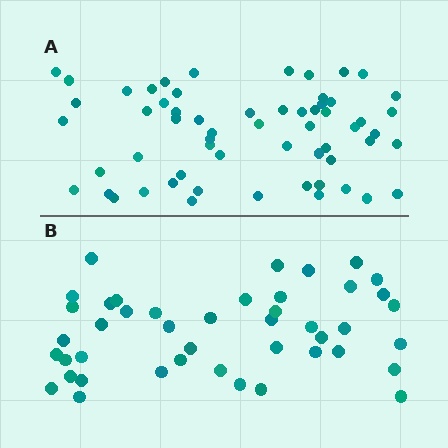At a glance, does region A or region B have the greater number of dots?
Region A (the top region) has more dots.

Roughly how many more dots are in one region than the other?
Region A has approximately 15 more dots than region B.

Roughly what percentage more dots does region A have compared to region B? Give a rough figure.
About 35% more.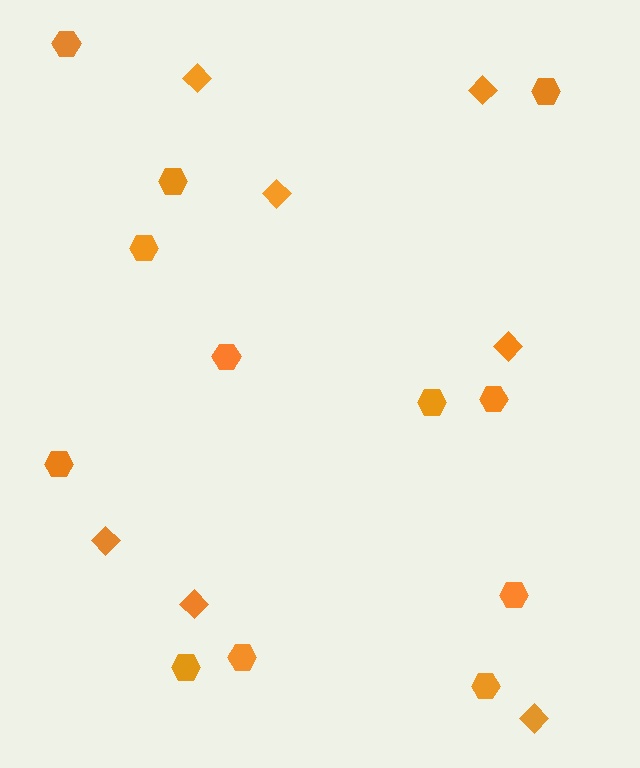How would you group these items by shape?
There are 2 groups: one group of hexagons (12) and one group of diamonds (7).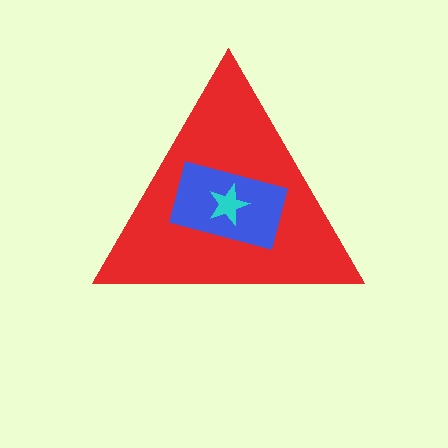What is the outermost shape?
The red triangle.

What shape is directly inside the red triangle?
The blue rectangle.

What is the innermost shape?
The cyan star.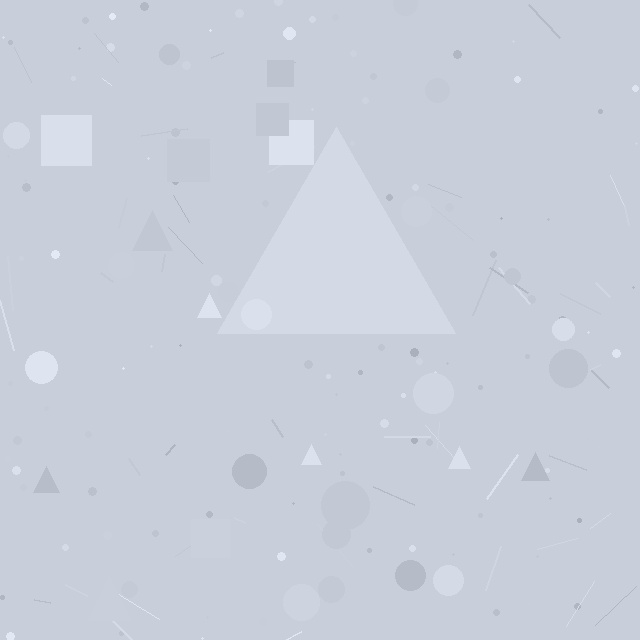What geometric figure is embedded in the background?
A triangle is embedded in the background.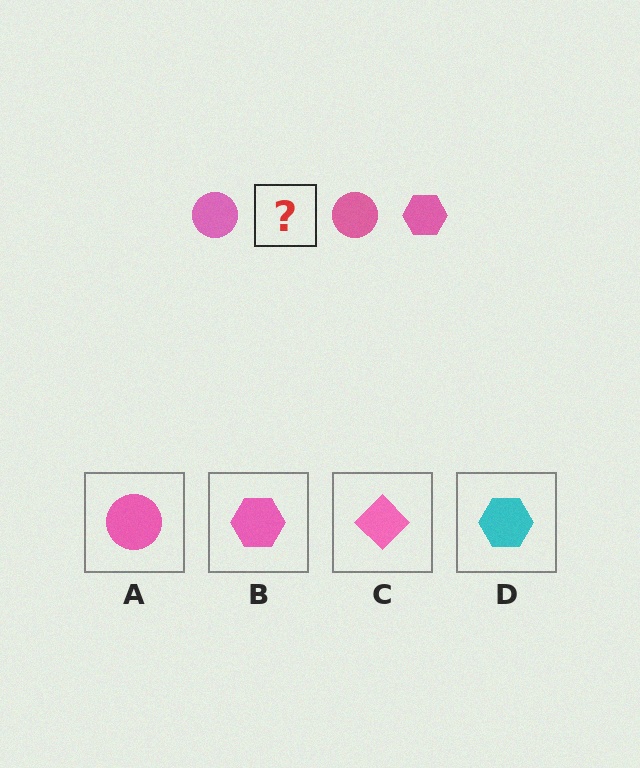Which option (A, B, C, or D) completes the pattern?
B.